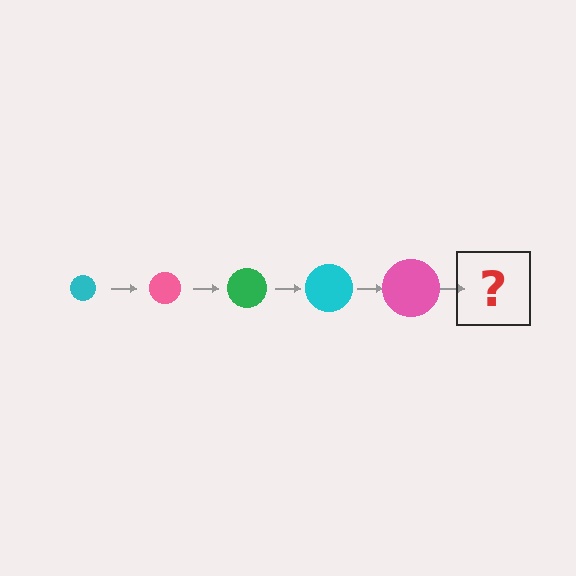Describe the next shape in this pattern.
It should be a green circle, larger than the previous one.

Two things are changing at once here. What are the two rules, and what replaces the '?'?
The two rules are that the circle grows larger each step and the color cycles through cyan, pink, and green. The '?' should be a green circle, larger than the previous one.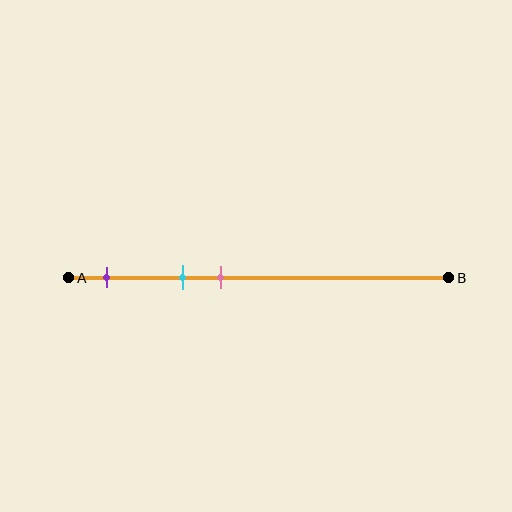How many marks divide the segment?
There are 3 marks dividing the segment.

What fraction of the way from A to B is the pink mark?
The pink mark is approximately 40% (0.4) of the way from A to B.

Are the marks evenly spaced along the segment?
Yes, the marks are approximately evenly spaced.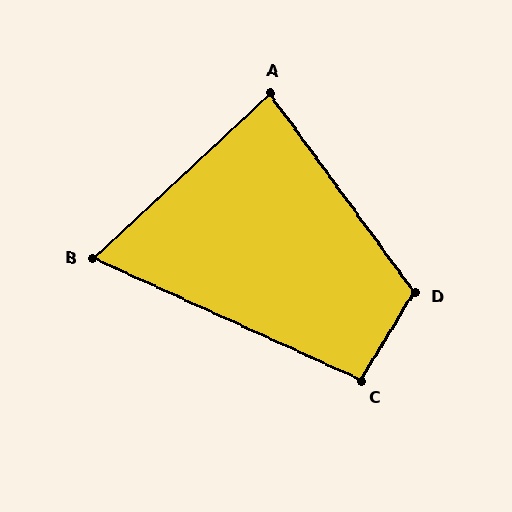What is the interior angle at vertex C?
Approximately 97 degrees (obtuse).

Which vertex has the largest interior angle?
D, at approximately 113 degrees.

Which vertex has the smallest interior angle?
B, at approximately 67 degrees.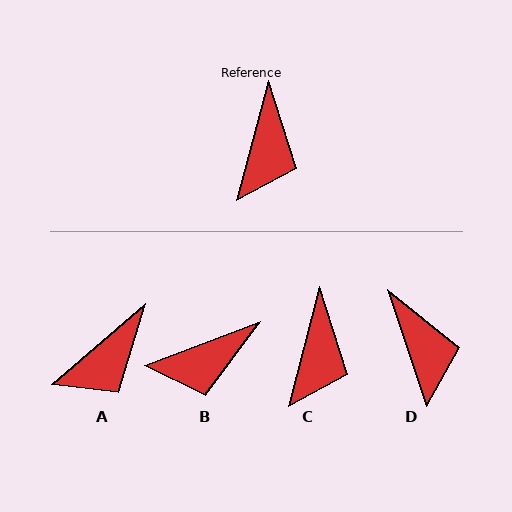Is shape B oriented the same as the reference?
No, it is off by about 54 degrees.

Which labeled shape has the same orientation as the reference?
C.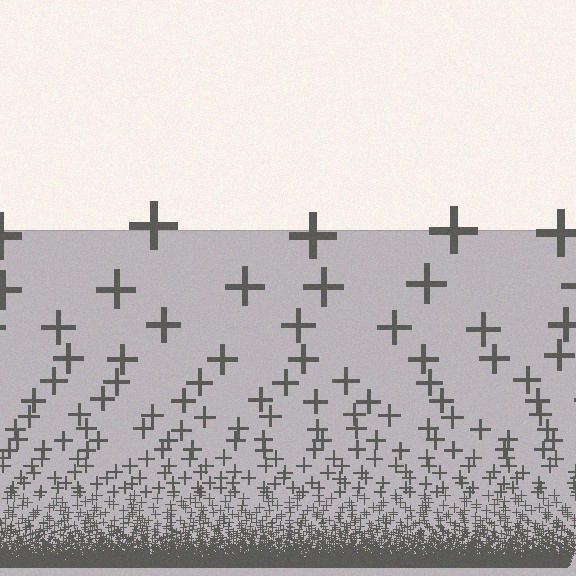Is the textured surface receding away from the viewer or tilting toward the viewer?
The surface appears to tilt toward the viewer. Texture elements get larger and sparser toward the top.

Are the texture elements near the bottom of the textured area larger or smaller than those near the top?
Smaller. The gradient is inverted — elements near the bottom are smaller and denser.